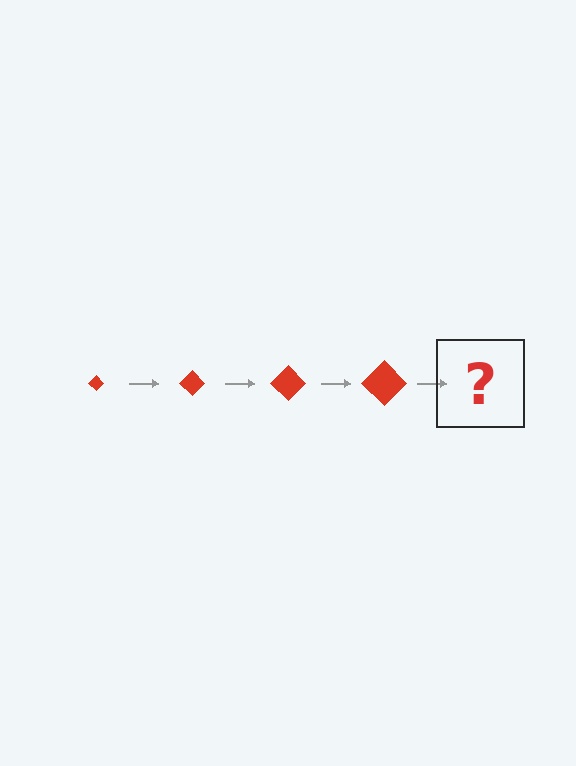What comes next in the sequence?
The next element should be a red diamond, larger than the previous one.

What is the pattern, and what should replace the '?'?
The pattern is that the diamond gets progressively larger each step. The '?' should be a red diamond, larger than the previous one.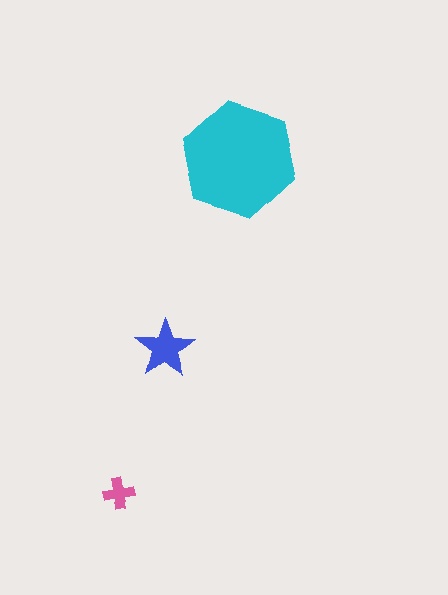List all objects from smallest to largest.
The pink cross, the blue star, the cyan hexagon.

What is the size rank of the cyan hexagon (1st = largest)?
1st.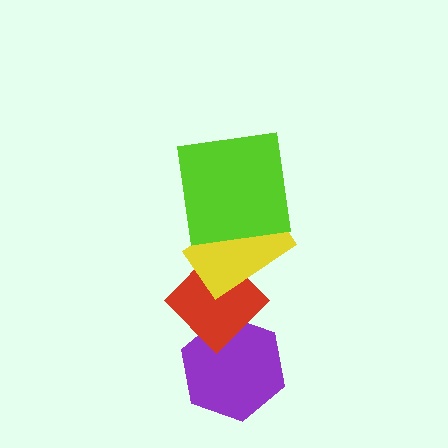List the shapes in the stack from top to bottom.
From top to bottom: the lime square, the yellow rectangle, the red diamond, the purple hexagon.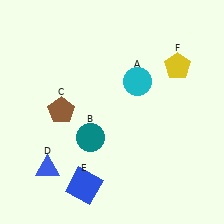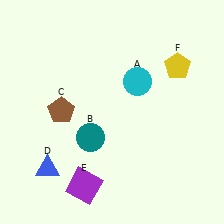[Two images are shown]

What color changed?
The square (E) changed from blue in Image 1 to purple in Image 2.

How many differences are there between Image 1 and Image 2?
There is 1 difference between the two images.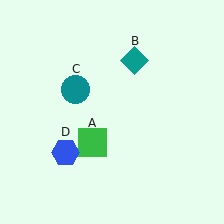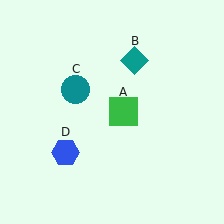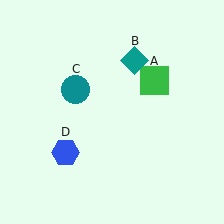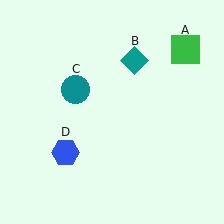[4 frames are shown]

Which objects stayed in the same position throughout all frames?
Teal diamond (object B) and teal circle (object C) and blue hexagon (object D) remained stationary.